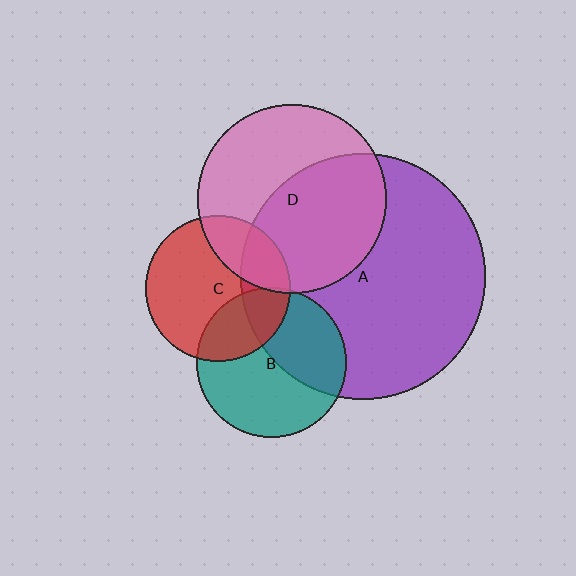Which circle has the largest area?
Circle A (purple).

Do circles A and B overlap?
Yes.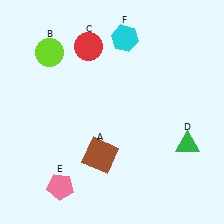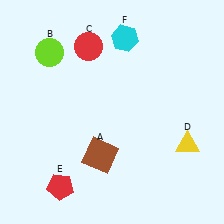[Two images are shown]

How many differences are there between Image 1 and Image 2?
There are 2 differences between the two images.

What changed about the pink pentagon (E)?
In Image 1, E is pink. In Image 2, it changed to red.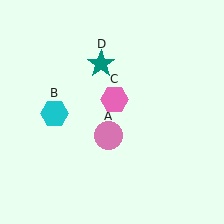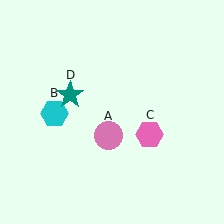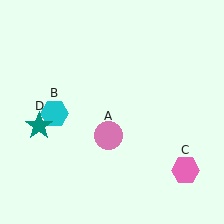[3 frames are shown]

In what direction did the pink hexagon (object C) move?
The pink hexagon (object C) moved down and to the right.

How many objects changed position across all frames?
2 objects changed position: pink hexagon (object C), teal star (object D).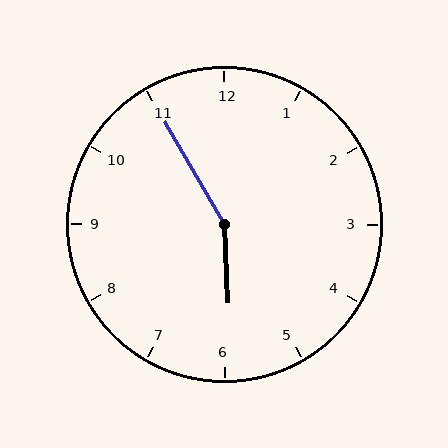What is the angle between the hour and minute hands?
Approximately 152 degrees.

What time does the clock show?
5:55.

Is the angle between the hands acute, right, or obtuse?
It is obtuse.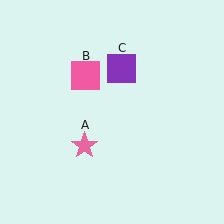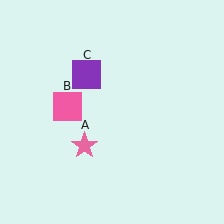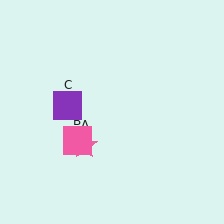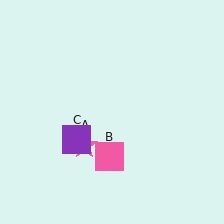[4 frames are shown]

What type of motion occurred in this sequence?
The pink square (object B), purple square (object C) rotated counterclockwise around the center of the scene.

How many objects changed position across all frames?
2 objects changed position: pink square (object B), purple square (object C).